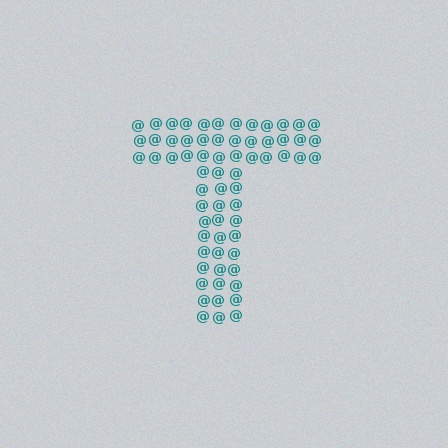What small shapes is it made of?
It is made of small at signs.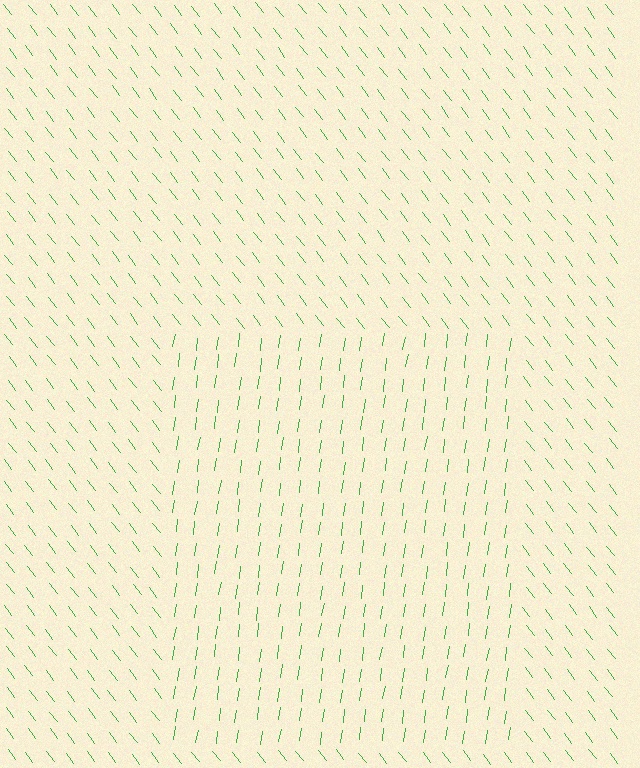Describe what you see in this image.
The image is filled with small green line segments. A rectangle region in the image has lines oriented differently from the surrounding lines, creating a visible texture boundary.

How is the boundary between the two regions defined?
The boundary is defined purely by a change in line orientation (approximately 45 degrees difference). All lines are the same color and thickness.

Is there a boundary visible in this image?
Yes, there is a texture boundary formed by a change in line orientation.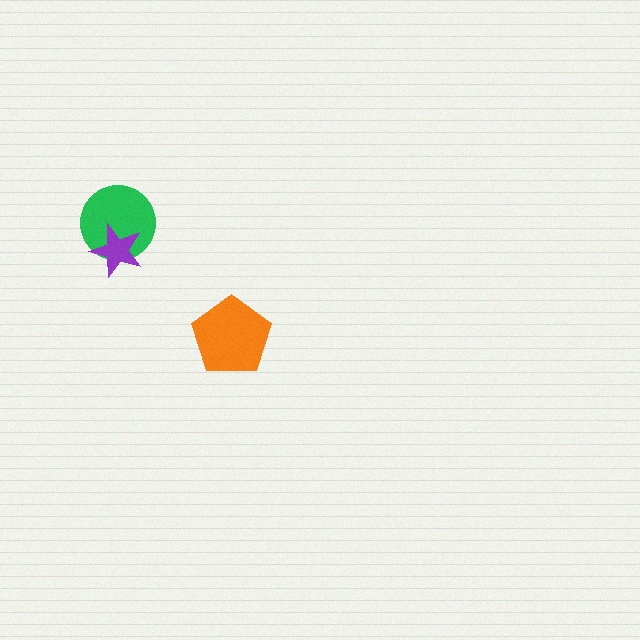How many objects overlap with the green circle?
1 object overlaps with the green circle.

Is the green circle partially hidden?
Yes, it is partially covered by another shape.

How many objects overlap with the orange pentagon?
0 objects overlap with the orange pentagon.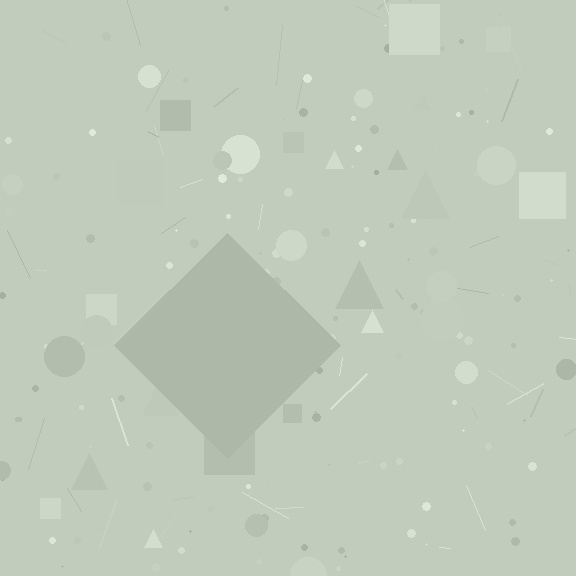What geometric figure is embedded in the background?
A diamond is embedded in the background.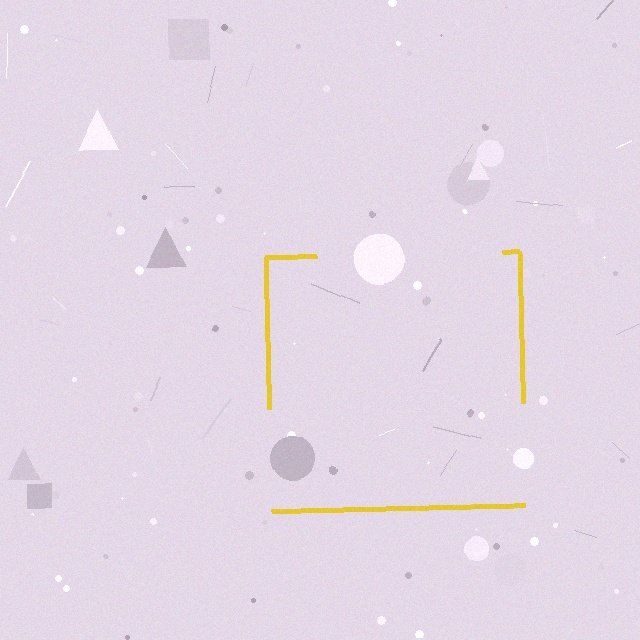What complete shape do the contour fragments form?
The contour fragments form a square.